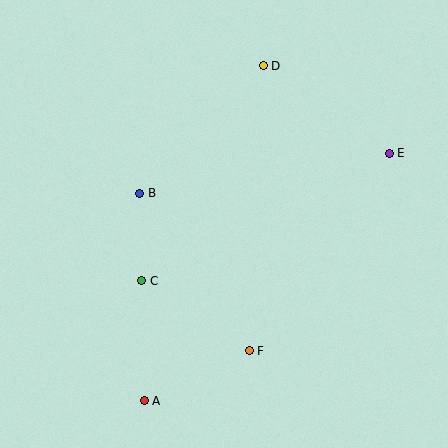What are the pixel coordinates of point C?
Point C is at (142, 281).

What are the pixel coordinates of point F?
Point F is at (249, 351).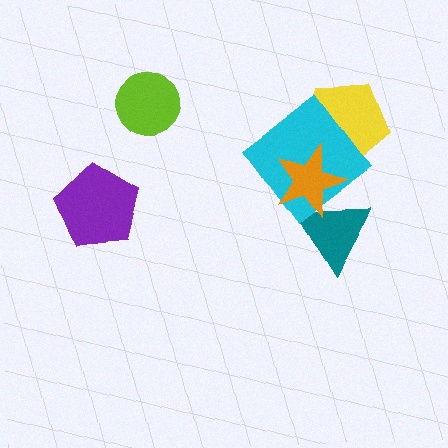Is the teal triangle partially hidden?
Yes, it is partially covered by another shape.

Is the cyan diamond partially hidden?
Yes, it is partially covered by another shape.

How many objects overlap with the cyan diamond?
3 objects overlap with the cyan diamond.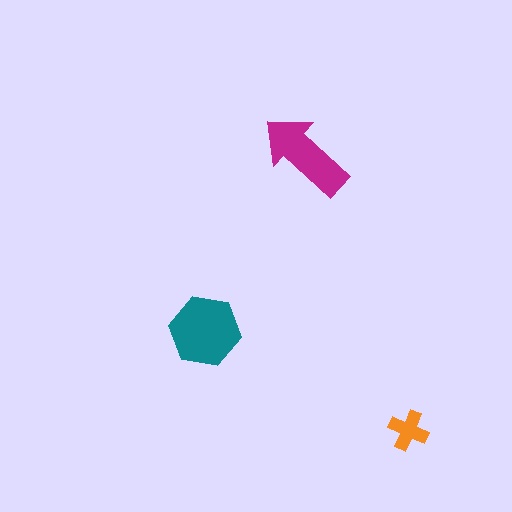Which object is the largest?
The teal hexagon.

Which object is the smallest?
The orange cross.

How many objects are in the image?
There are 3 objects in the image.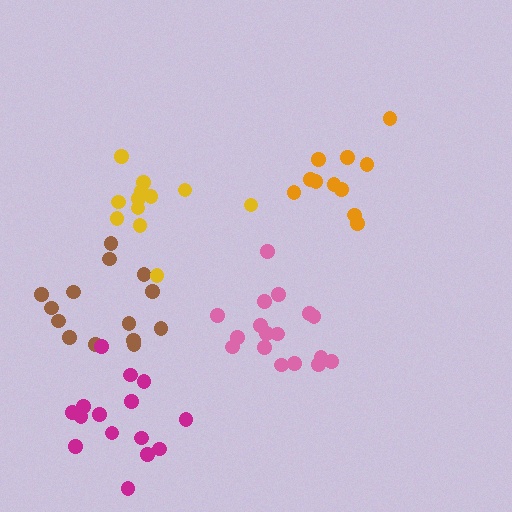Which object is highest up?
The orange cluster is topmost.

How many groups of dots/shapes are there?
There are 5 groups.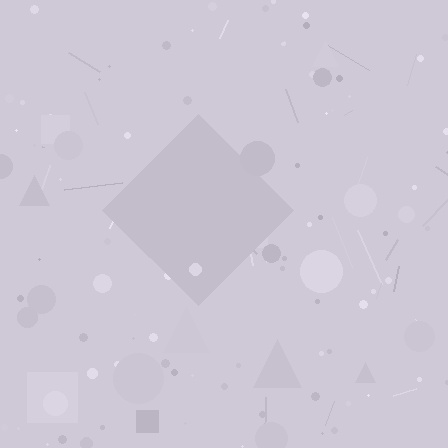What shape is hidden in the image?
A diamond is hidden in the image.